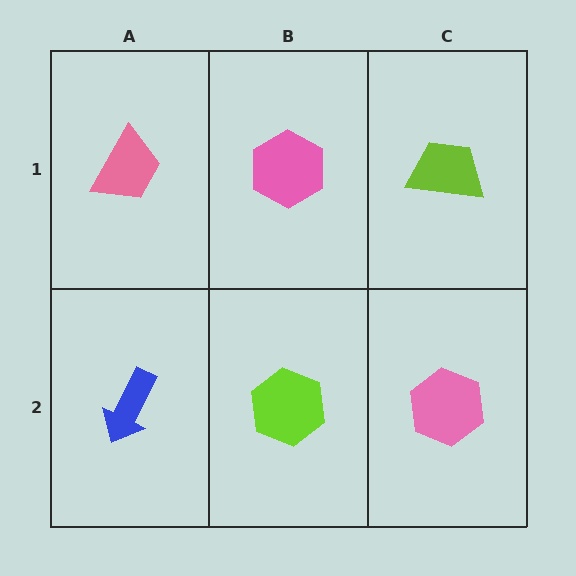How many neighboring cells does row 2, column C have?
2.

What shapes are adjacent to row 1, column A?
A blue arrow (row 2, column A), a pink hexagon (row 1, column B).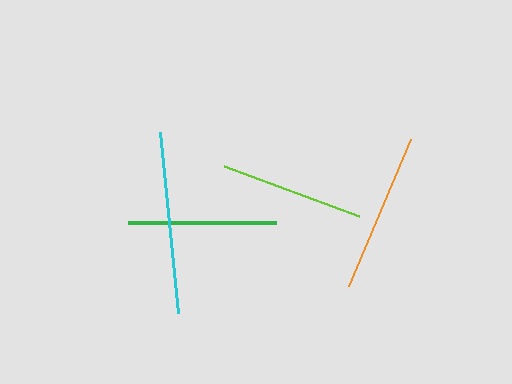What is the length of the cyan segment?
The cyan segment is approximately 182 pixels long.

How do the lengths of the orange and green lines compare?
The orange and green lines are approximately the same length.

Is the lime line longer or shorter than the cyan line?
The cyan line is longer than the lime line.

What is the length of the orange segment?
The orange segment is approximately 160 pixels long.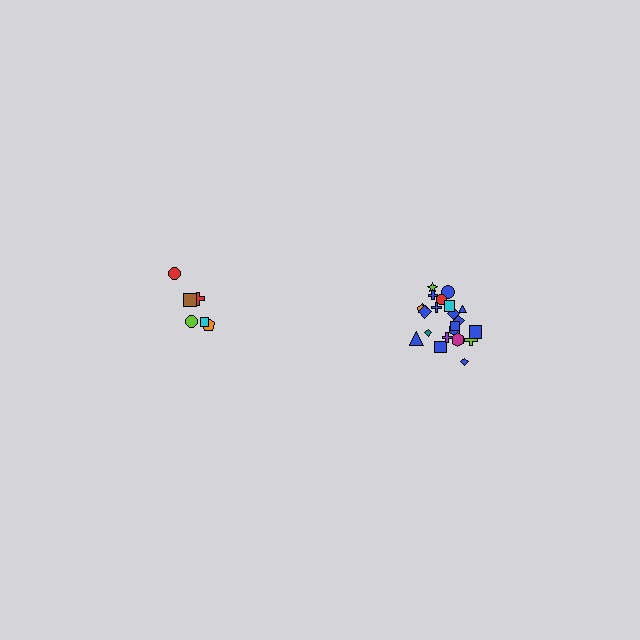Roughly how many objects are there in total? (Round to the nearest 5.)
Roughly 30 objects in total.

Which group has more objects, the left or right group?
The right group.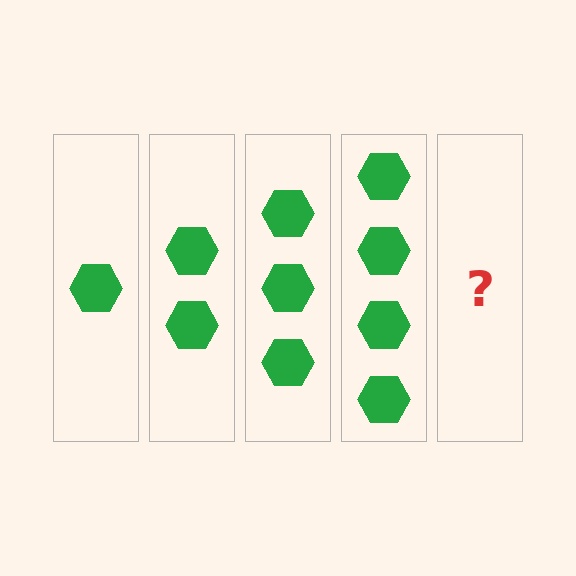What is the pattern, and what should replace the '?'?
The pattern is that each step adds one more hexagon. The '?' should be 5 hexagons.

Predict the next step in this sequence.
The next step is 5 hexagons.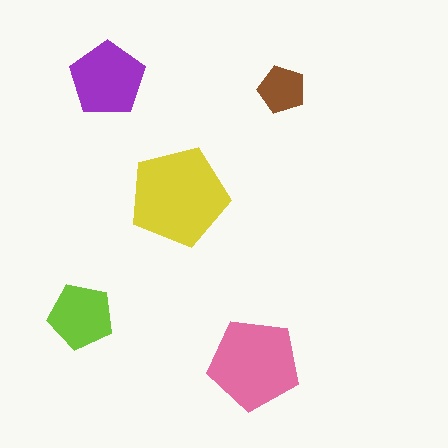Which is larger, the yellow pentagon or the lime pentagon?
The yellow one.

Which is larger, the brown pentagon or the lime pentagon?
The lime one.